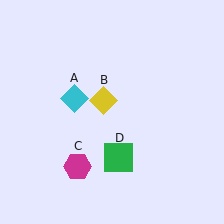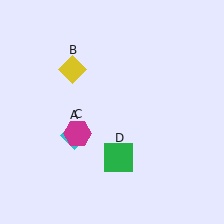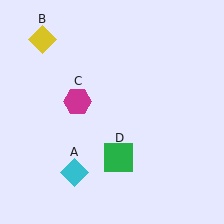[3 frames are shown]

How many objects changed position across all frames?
3 objects changed position: cyan diamond (object A), yellow diamond (object B), magenta hexagon (object C).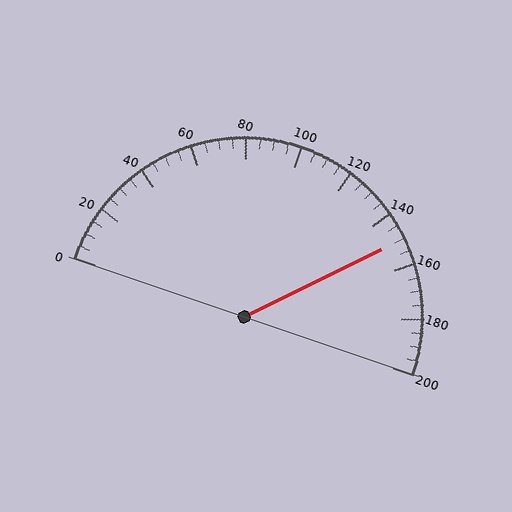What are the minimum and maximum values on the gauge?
The gauge ranges from 0 to 200.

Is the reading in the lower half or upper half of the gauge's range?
The reading is in the upper half of the range (0 to 200).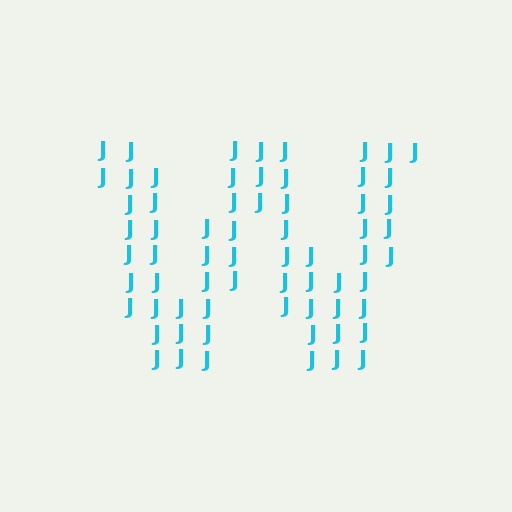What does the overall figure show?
The overall figure shows the letter W.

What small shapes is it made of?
It is made of small letter J's.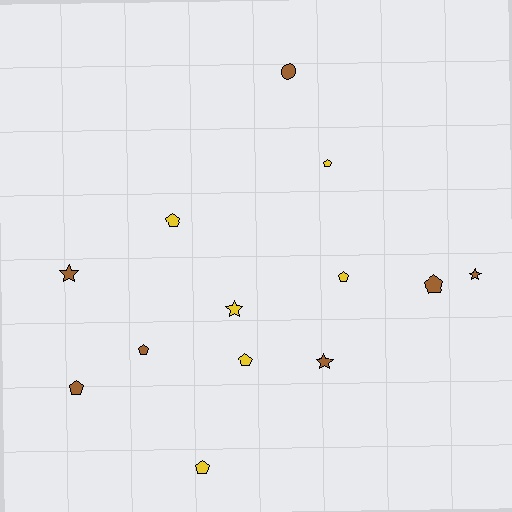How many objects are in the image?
There are 13 objects.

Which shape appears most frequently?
Pentagon, with 8 objects.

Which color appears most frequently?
Brown, with 7 objects.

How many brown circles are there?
There is 1 brown circle.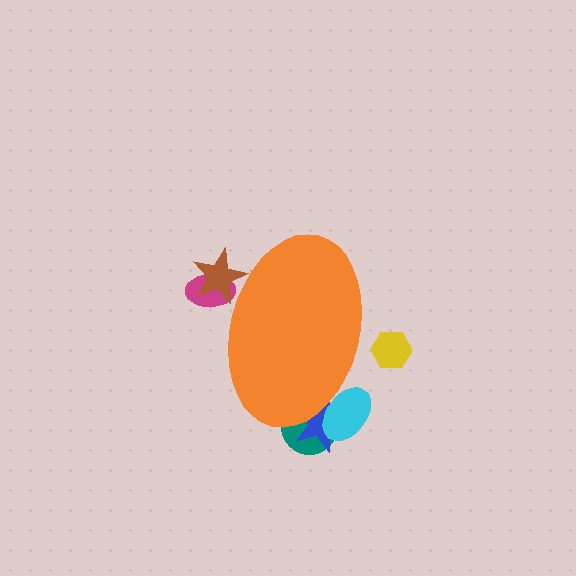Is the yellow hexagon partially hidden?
Yes, the yellow hexagon is partially hidden behind the orange ellipse.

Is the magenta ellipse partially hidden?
Yes, the magenta ellipse is partially hidden behind the orange ellipse.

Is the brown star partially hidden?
Yes, the brown star is partially hidden behind the orange ellipse.